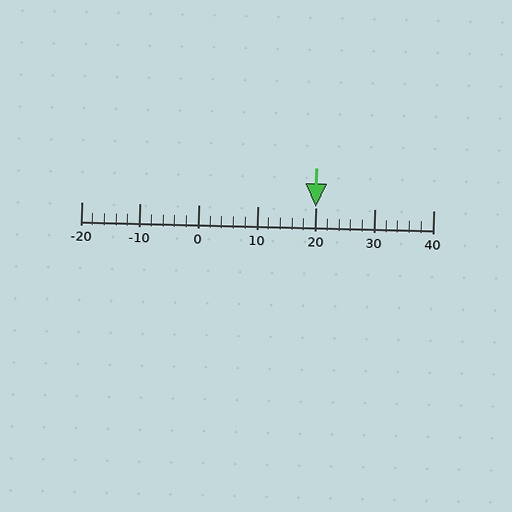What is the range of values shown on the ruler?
The ruler shows values from -20 to 40.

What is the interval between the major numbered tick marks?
The major tick marks are spaced 10 units apart.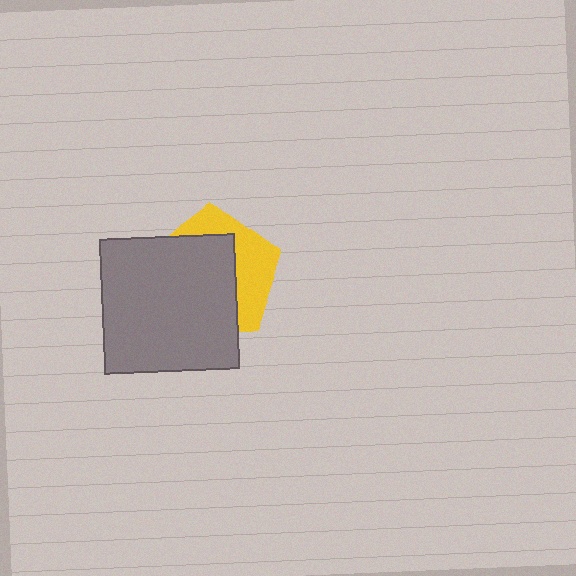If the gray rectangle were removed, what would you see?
You would see the complete yellow pentagon.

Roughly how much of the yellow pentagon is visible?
A small part of it is visible (roughly 37%).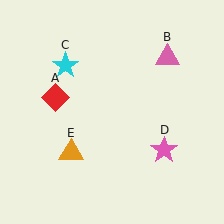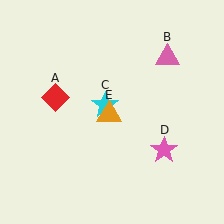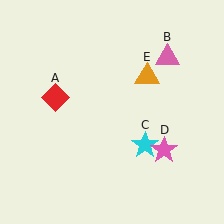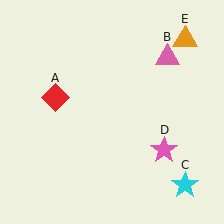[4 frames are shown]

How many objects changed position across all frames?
2 objects changed position: cyan star (object C), orange triangle (object E).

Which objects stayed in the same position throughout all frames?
Red diamond (object A) and pink triangle (object B) and pink star (object D) remained stationary.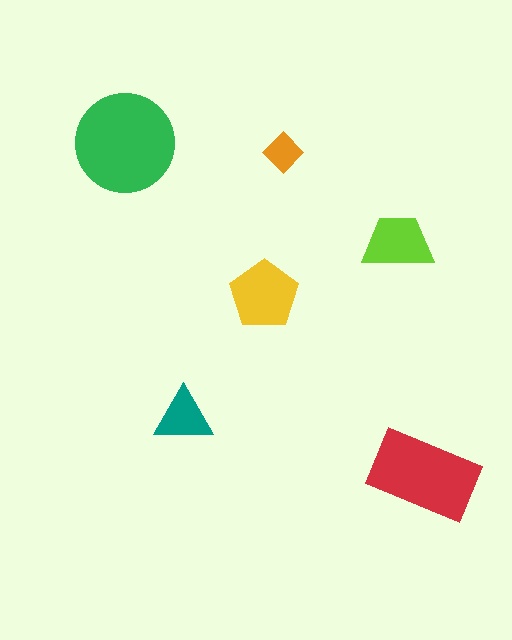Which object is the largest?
The green circle.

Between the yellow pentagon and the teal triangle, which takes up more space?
The yellow pentagon.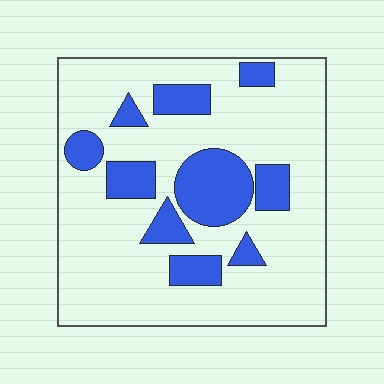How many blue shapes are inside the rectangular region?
10.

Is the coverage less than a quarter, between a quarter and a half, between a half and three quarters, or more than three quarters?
Less than a quarter.